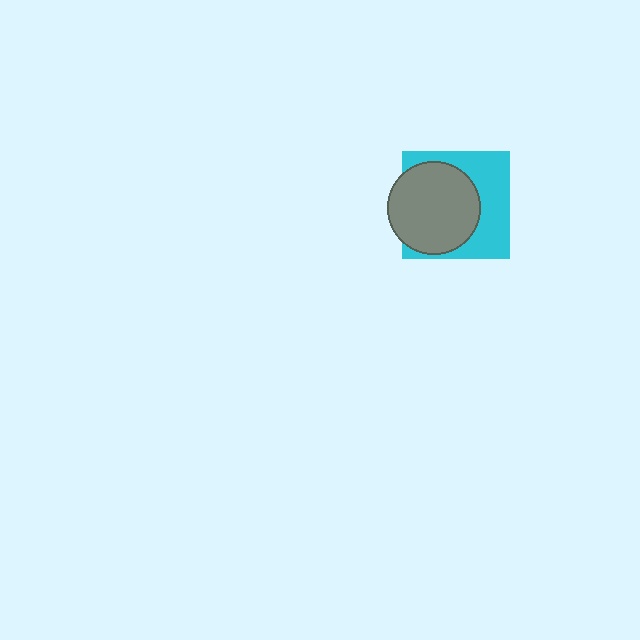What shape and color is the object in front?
The object in front is a gray circle.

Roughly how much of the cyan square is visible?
About half of it is visible (roughly 46%).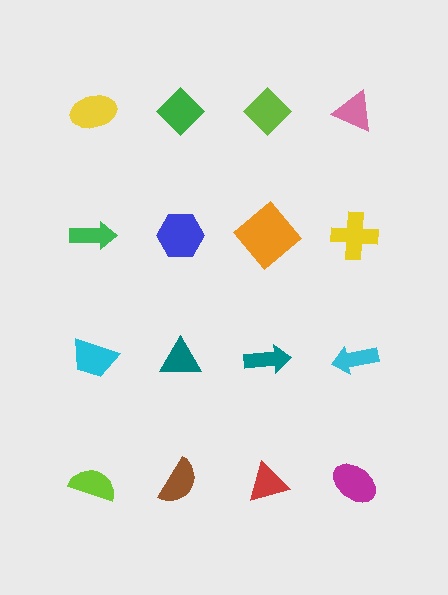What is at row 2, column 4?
A yellow cross.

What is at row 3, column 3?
A teal arrow.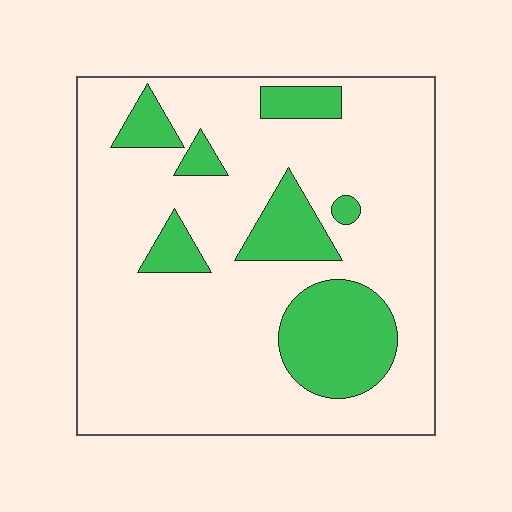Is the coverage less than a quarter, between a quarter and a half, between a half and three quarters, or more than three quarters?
Less than a quarter.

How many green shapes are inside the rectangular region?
7.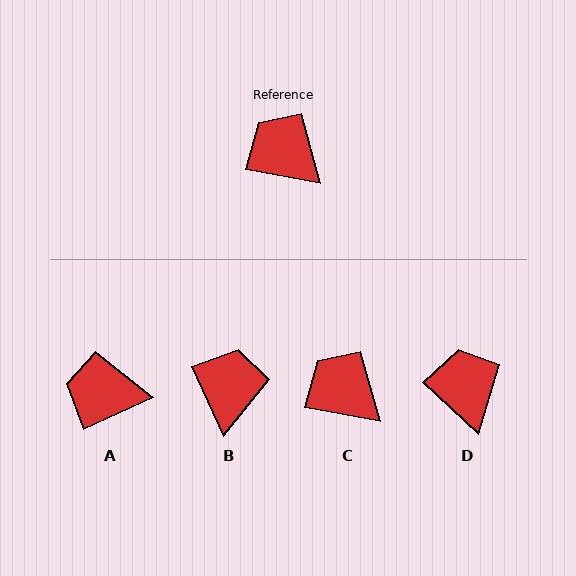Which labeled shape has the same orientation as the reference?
C.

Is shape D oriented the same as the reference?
No, it is off by about 32 degrees.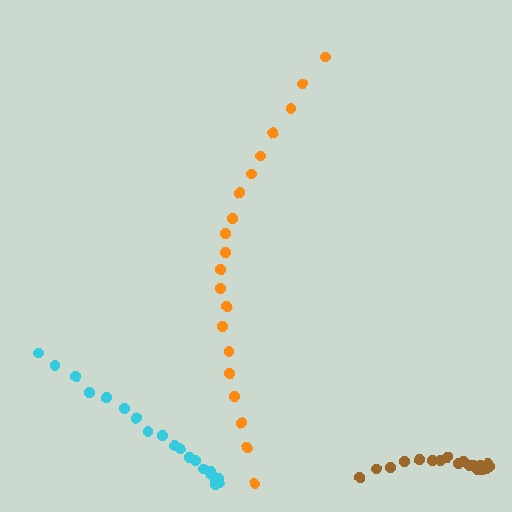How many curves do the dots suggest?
There are 3 distinct paths.